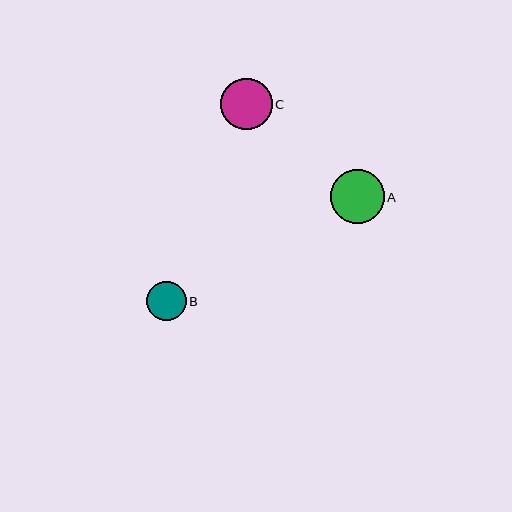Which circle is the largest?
Circle A is the largest with a size of approximately 54 pixels.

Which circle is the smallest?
Circle B is the smallest with a size of approximately 40 pixels.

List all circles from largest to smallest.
From largest to smallest: A, C, B.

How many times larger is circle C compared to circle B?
Circle C is approximately 1.3 times the size of circle B.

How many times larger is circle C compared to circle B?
Circle C is approximately 1.3 times the size of circle B.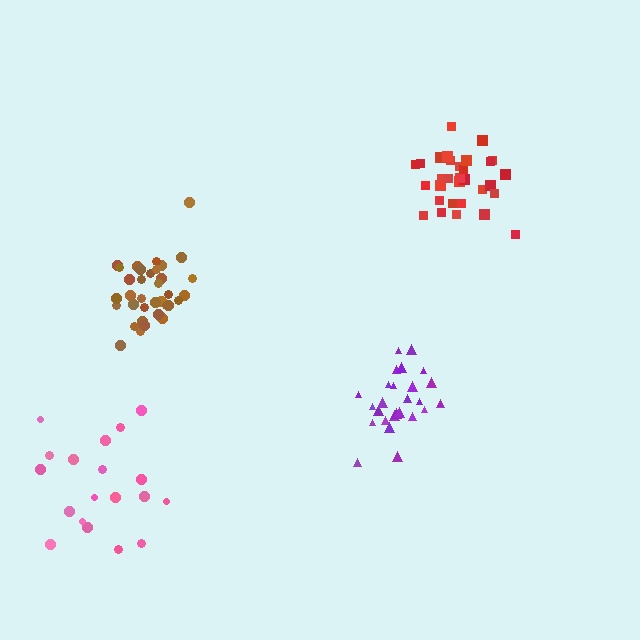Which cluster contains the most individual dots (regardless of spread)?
Brown (35).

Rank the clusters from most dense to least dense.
brown, purple, red, pink.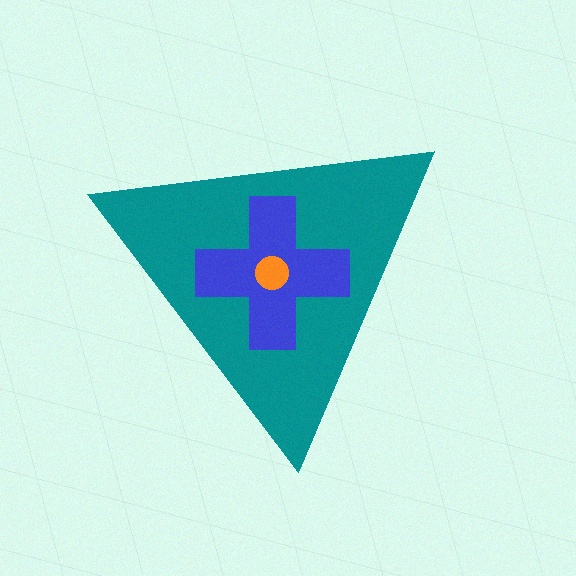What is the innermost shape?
The orange circle.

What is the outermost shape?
The teal triangle.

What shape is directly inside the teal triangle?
The blue cross.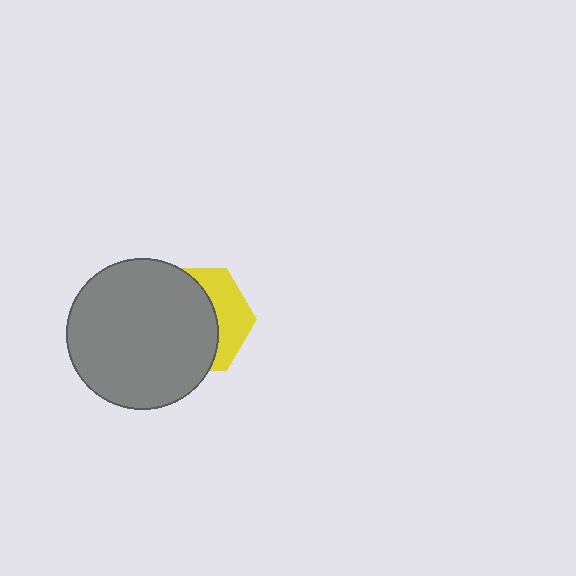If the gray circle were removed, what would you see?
You would see the complete yellow hexagon.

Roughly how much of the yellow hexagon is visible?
A small part of it is visible (roughly 35%).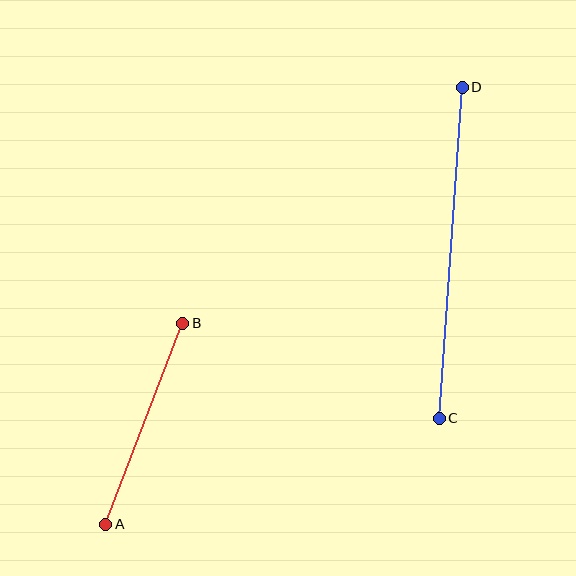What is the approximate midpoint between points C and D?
The midpoint is at approximately (451, 253) pixels.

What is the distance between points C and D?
The distance is approximately 332 pixels.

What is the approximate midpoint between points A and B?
The midpoint is at approximately (144, 424) pixels.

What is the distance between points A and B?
The distance is approximately 215 pixels.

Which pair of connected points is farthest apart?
Points C and D are farthest apart.